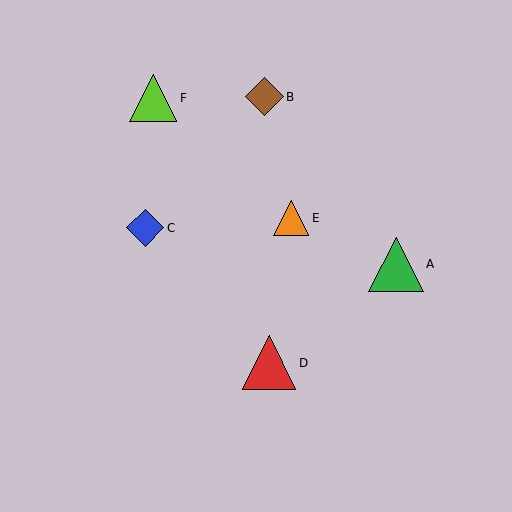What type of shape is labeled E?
Shape E is an orange triangle.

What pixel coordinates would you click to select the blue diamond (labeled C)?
Click at (145, 228) to select the blue diamond C.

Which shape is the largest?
The green triangle (labeled A) is the largest.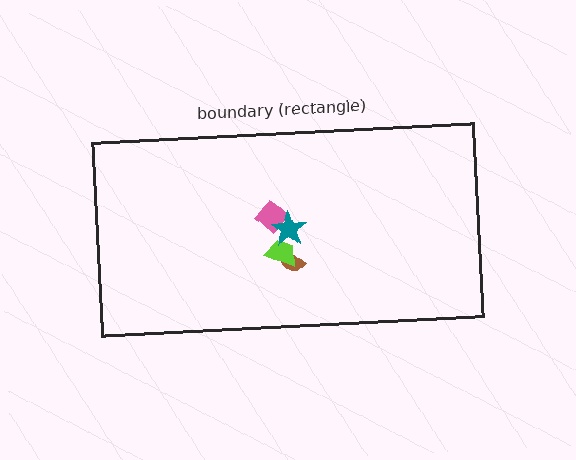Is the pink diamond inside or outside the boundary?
Inside.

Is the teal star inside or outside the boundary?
Inside.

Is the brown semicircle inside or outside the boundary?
Inside.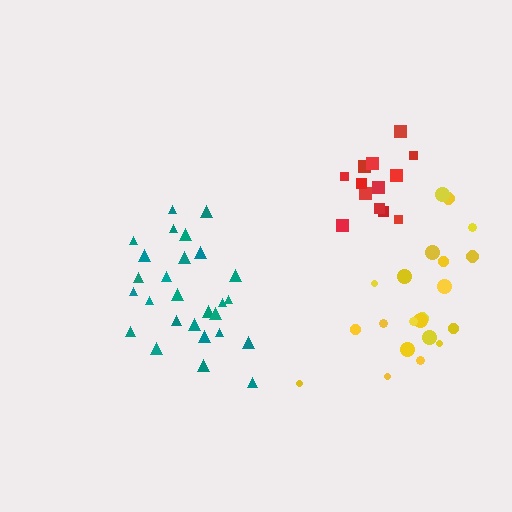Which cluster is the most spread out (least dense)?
Yellow.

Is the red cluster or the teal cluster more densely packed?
Red.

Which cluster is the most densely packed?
Red.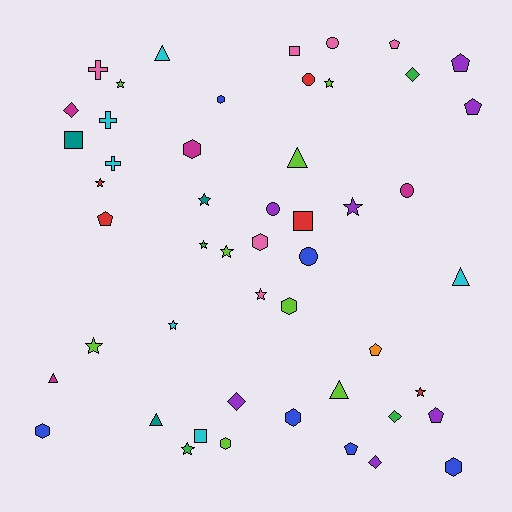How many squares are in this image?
There are 4 squares.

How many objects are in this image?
There are 50 objects.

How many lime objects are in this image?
There are 8 lime objects.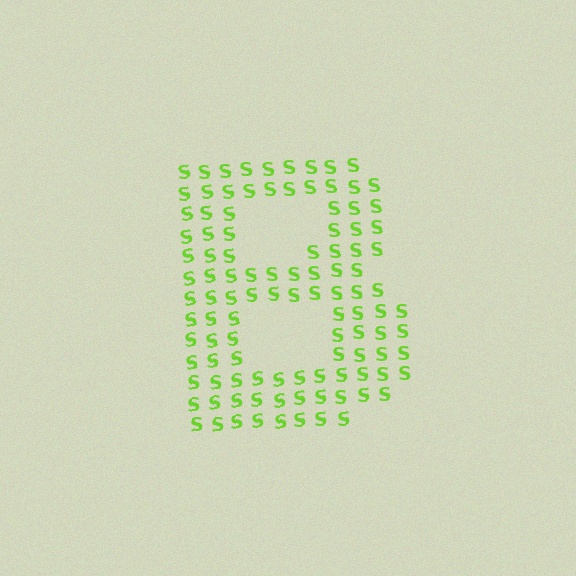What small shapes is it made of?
It is made of small letter S's.